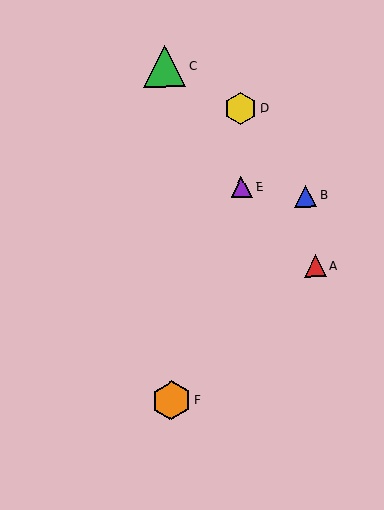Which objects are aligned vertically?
Objects C, F are aligned vertically.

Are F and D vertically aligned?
No, F is at x≈172 and D is at x≈241.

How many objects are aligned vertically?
2 objects (C, F) are aligned vertically.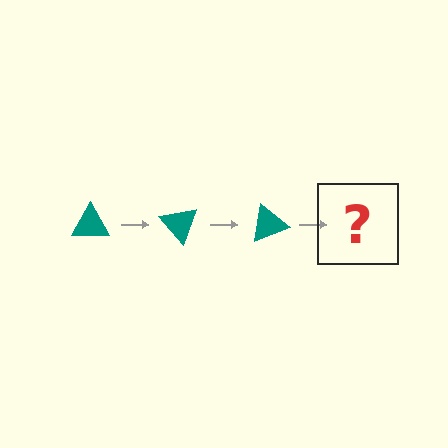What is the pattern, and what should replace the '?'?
The pattern is that the triangle rotates 50 degrees each step. The '?' should be a teal triangle rotated 150 degrees.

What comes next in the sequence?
The next element should be a teal triangle rotated 150 degrees.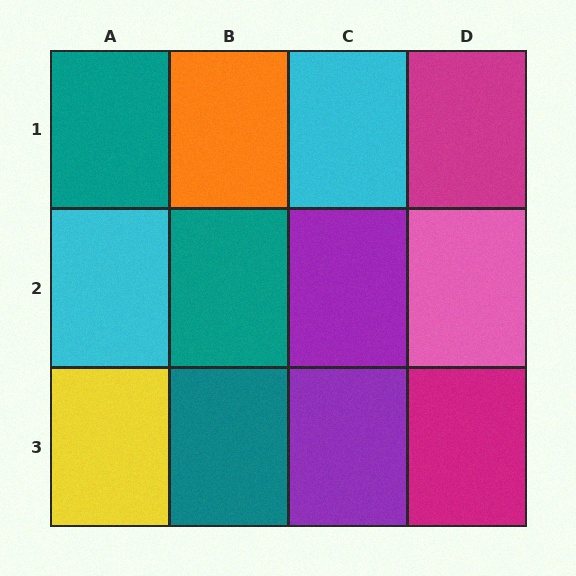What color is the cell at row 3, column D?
Magenta.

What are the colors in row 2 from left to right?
Cyan, teal, purple, pink.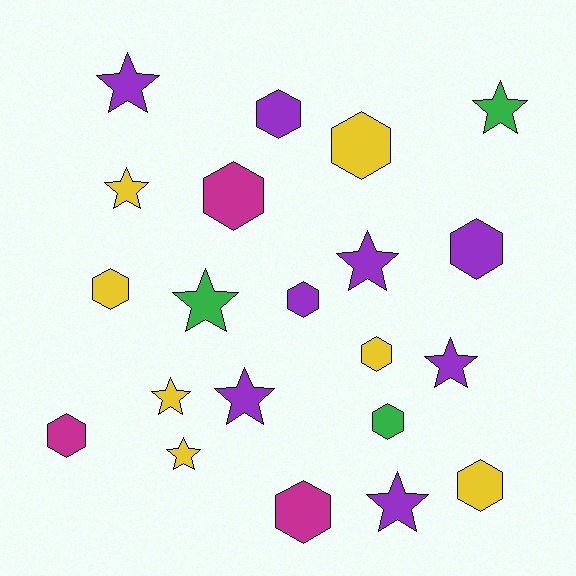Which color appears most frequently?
Purple, with 8 objects.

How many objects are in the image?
There are 21 objects.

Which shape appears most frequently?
Hexagon, with 11 objects.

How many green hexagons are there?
There is 1 green hexagon.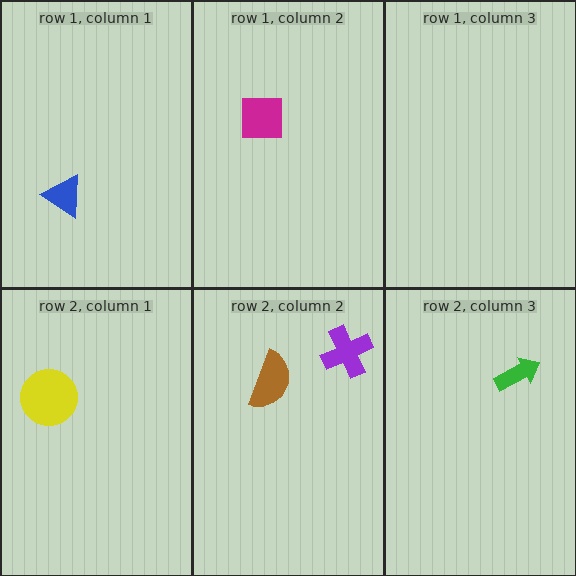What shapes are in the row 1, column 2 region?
The magenta square.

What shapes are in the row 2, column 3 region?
The green arrow.